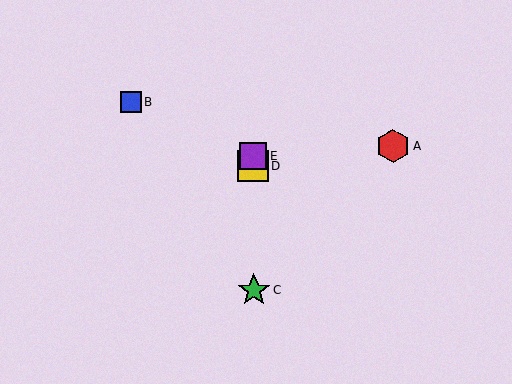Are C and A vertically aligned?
No, C is at x≈254 and A is at x≈393.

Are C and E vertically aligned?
Yes, both are at x≈254.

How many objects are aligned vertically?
3 objects (C, D, E) are aligned vertically.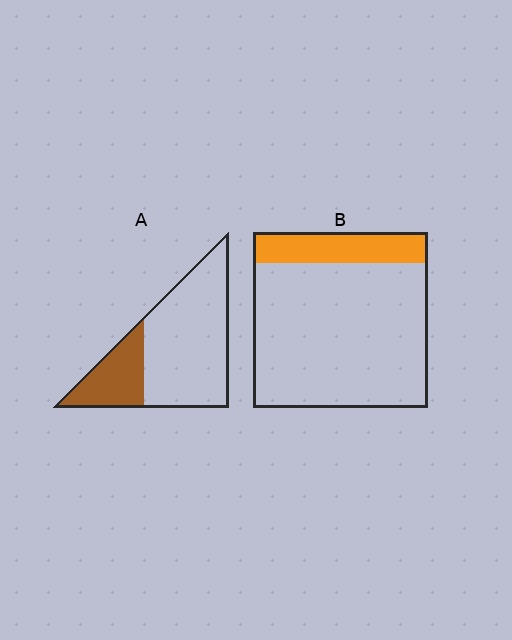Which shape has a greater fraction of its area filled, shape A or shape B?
Shape A.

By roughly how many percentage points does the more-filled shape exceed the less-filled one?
By roughly 10 percentage points (A over B).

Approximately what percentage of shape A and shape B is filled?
A is approximately 25% and B is approximately 20%.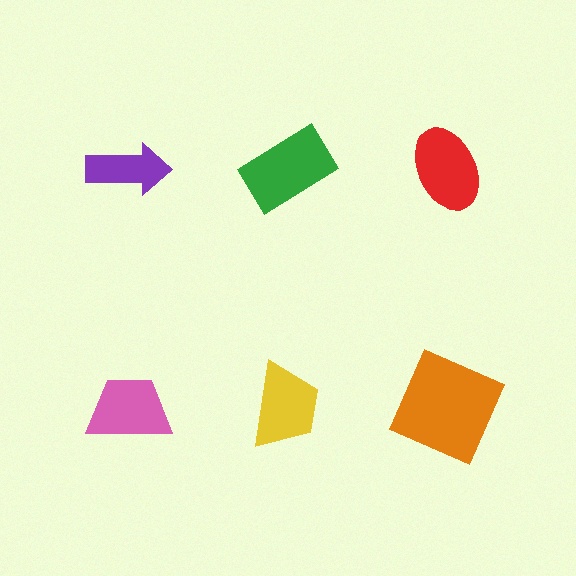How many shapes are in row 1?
3 shapes.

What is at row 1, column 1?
A purple arrow.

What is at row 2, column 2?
A yellow trapezoid.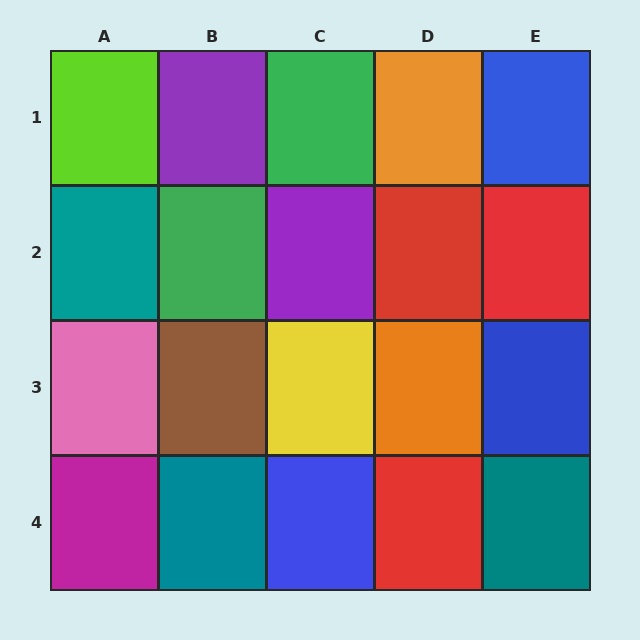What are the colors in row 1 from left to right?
Lime, purple, green, orange, blue.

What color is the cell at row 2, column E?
Red.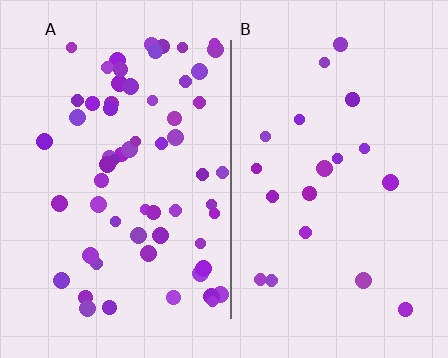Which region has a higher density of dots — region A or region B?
A (the left).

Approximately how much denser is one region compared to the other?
Approximately 3.2× — region A over region B.